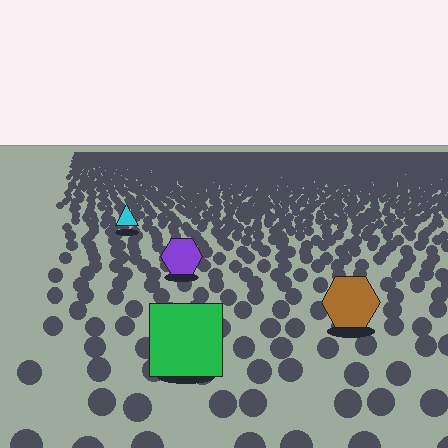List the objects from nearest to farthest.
From nearest to farthest: the green square, the brown hexagon, the purple hexagon, the cyan triangle.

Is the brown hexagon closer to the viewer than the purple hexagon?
Yes. The brown hexagon is closer — you can tell from the texture gradient: the ground texture is coarser near it.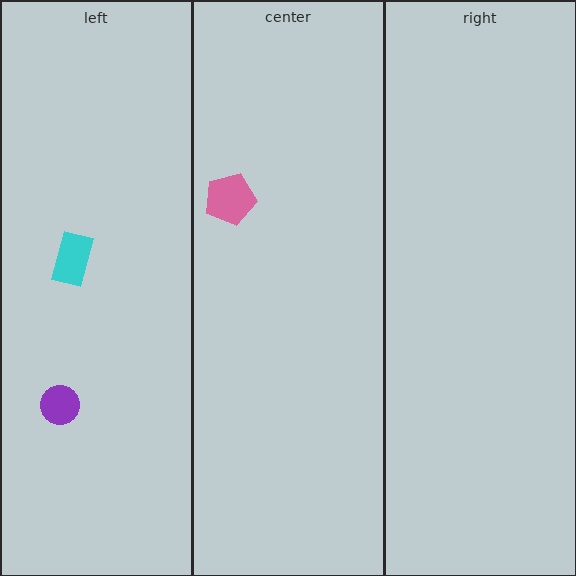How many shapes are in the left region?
2.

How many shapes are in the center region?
1.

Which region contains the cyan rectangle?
The left region.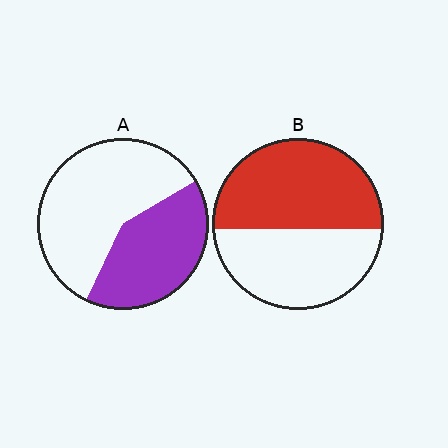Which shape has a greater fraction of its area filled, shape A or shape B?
Shape B.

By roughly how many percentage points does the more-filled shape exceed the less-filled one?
By roughly 15 percentage points (B over A).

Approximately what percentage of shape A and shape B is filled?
A is approximately 40% and B is approximately 55%.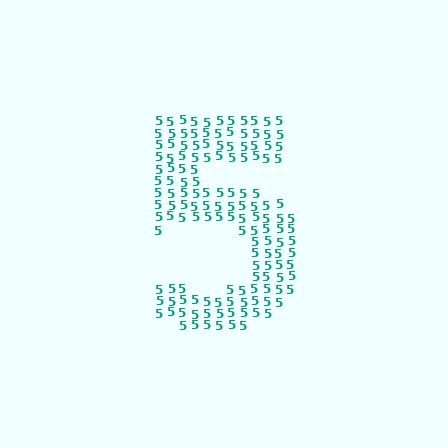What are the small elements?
The small elements are digit 5's.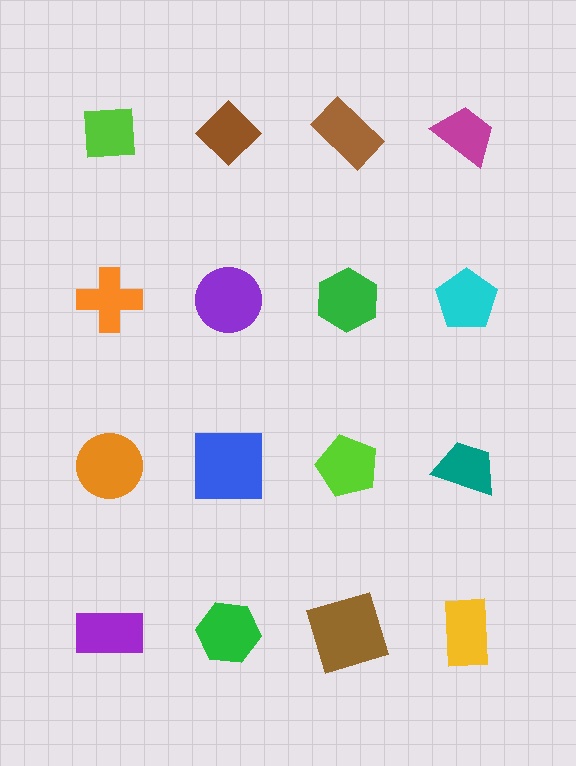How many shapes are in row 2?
4 shapes.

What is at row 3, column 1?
An orange circle.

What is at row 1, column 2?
A brown diamond.